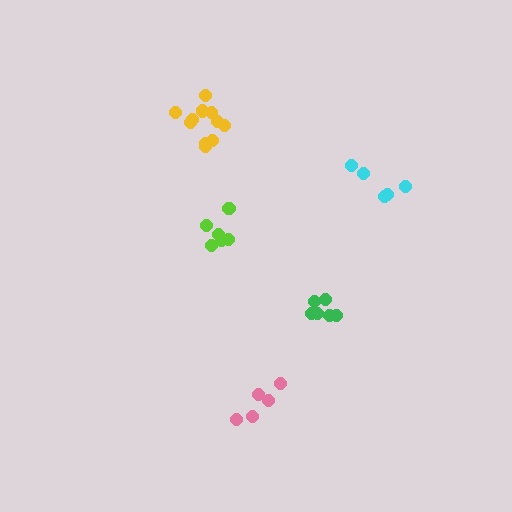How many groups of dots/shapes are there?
There are 5 groups.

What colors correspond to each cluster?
The clusters are colored: lime, pink, green, cyan, yellow.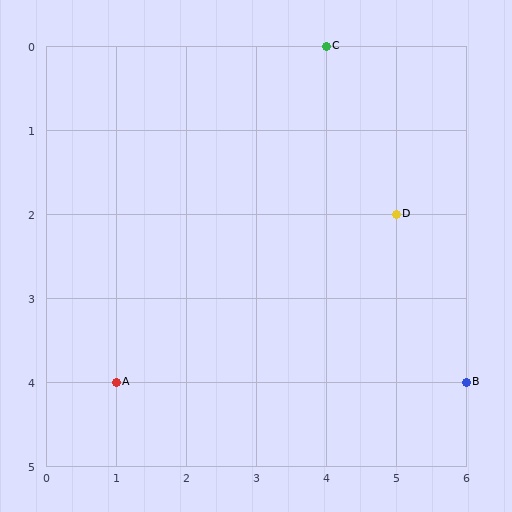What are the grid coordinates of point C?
Point C is at grid coordinates (4, 0).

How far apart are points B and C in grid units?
Points B and C are 2 columns and 4 rows apart (about 4.5 grid units diagonally).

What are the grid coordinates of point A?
Point A is at grid coordinates (1, 4).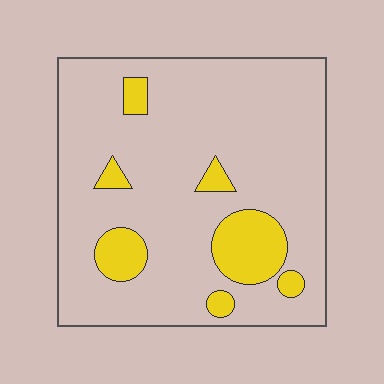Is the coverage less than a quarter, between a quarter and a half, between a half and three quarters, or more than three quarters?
Less than a quarter.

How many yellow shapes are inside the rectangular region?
7.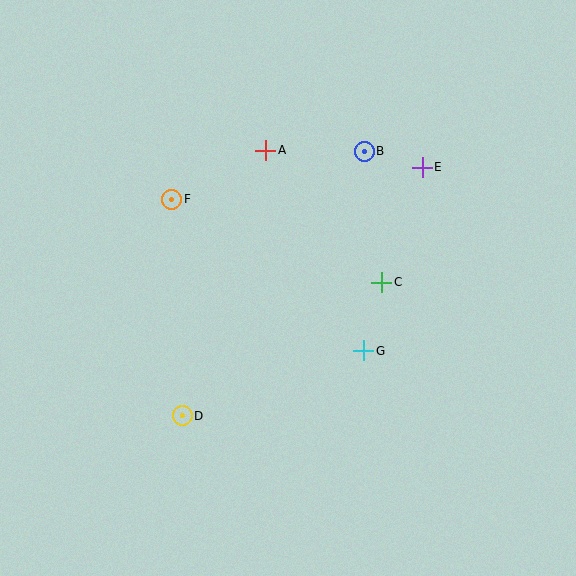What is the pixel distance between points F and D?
The distance between F and D is 217 pixels.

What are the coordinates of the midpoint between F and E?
The midpoint between F and E is at (297, 183).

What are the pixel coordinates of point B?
Point B is at (364, 151).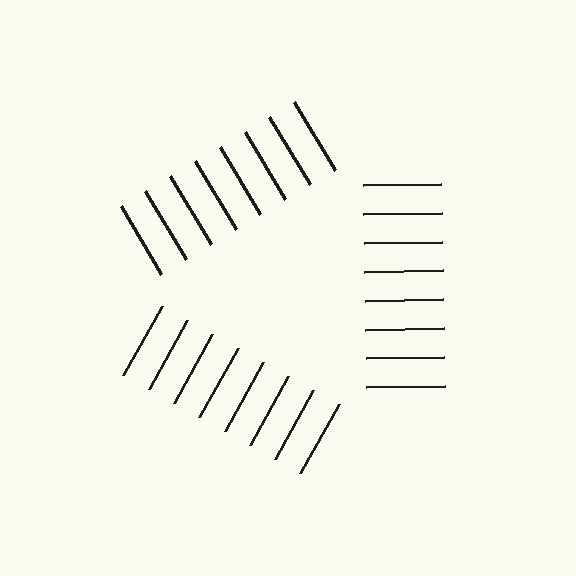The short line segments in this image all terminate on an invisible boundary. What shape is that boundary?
An illusory triangle — the line segments terminate on its edges but no continuous stroke is drawn.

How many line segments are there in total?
24 — 8 along each of the 3 edges.